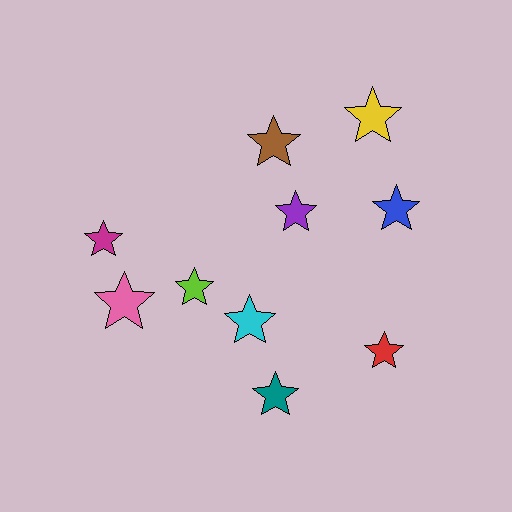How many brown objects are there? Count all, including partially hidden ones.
There is 1 brown object.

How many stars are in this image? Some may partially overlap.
There are 10 stars.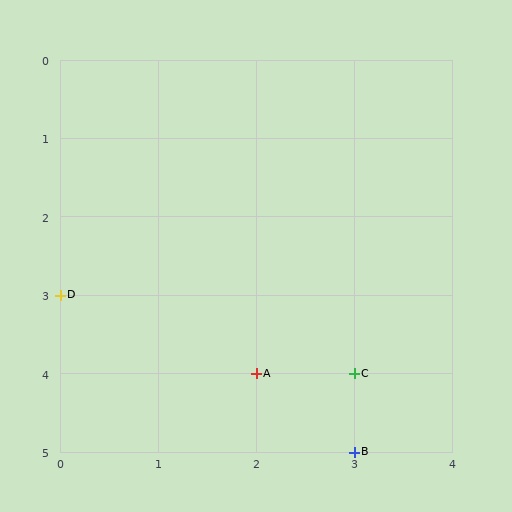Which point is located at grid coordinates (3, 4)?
Point C is at (3, 4).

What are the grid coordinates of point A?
Point A is at grid coordinates (2, 4).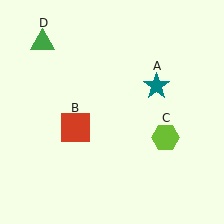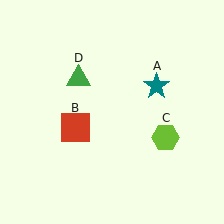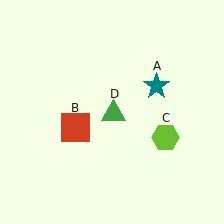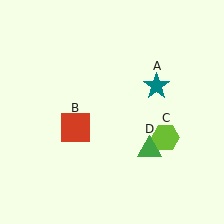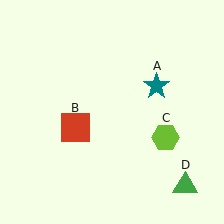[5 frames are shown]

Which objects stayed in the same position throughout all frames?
Teal star (object A) and red square (object B) and lime hexagon (object C) remained stationary.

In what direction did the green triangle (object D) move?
The green triangle (object D) moved down and to the right.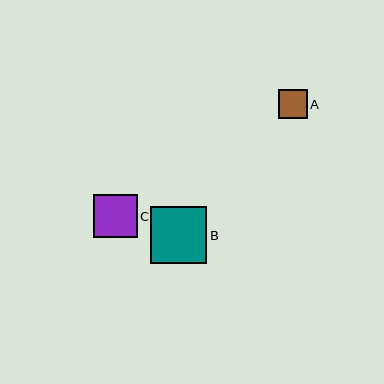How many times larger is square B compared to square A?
Square B is approximately 1.9 times the size of square A.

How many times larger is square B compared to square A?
Square B is approximately 1.9 times the size of square A.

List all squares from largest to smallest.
From largest to smallest: B, C, A.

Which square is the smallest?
Square A is the smallest with a size of approximately 29 pixels.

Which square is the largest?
Square B is the largest with a size of approximately 56 pixels.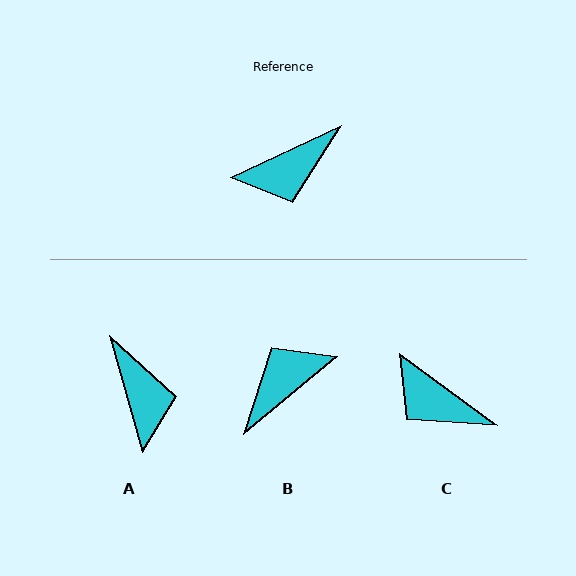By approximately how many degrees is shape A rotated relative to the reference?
Approximately 80 degrees counter-clockwise.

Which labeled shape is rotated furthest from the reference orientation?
B, about 165 degrees away.